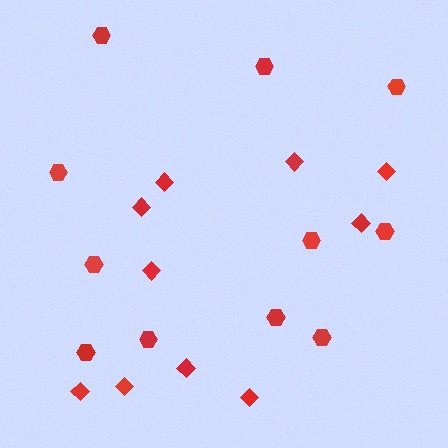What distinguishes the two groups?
There are 2 groups: one group of hexagons (11) and one group of diamonds (10).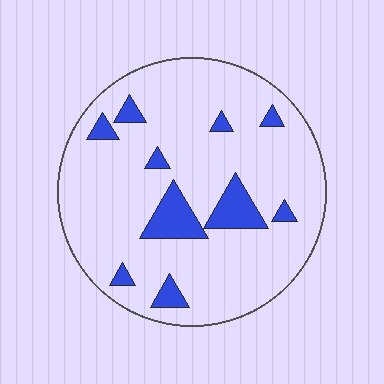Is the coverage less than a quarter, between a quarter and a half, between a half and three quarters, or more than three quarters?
Less than a quarter.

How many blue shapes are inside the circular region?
10.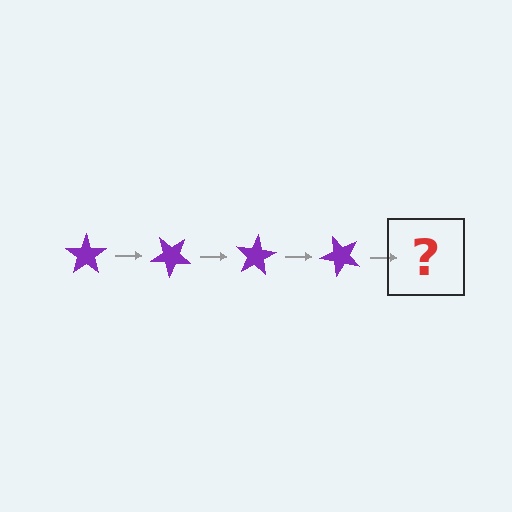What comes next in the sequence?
The next element should be a purple star rotated 160 degrees.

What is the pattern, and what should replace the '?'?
The pattern is that the star rotates 40 degrees each step. The '?' should be a purple star rotated 160 degrees.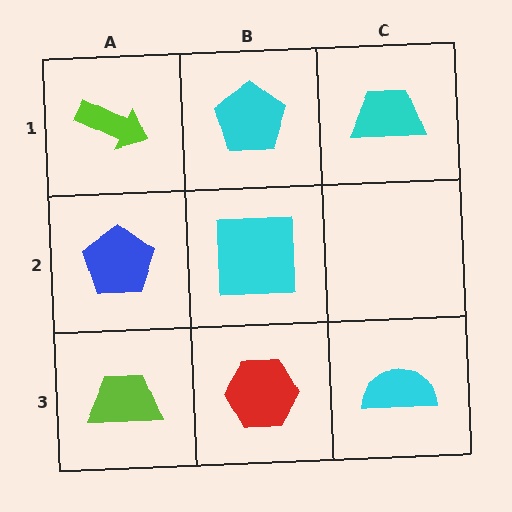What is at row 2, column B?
A cyan square.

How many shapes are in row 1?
3 shapes.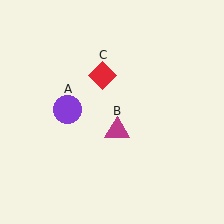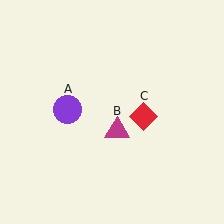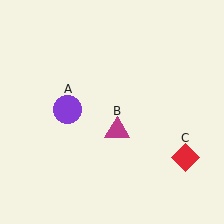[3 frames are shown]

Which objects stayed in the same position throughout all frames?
Purple circle (object A) and magenta triangle (object B) remained stationary.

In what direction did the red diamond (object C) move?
The red diamond (object C) moved down and to the right.